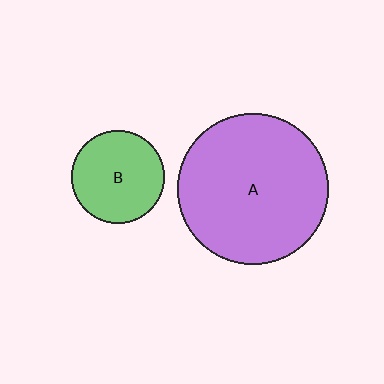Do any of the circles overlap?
No, none of the circles overlap.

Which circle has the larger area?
Circle A (purple).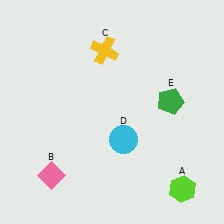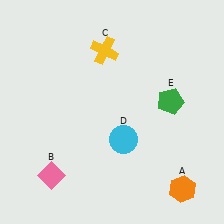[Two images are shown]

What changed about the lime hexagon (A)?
In Image 1, A is lime. In Image 2, it changed to orange.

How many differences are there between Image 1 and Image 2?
There is 1 difference between the two images.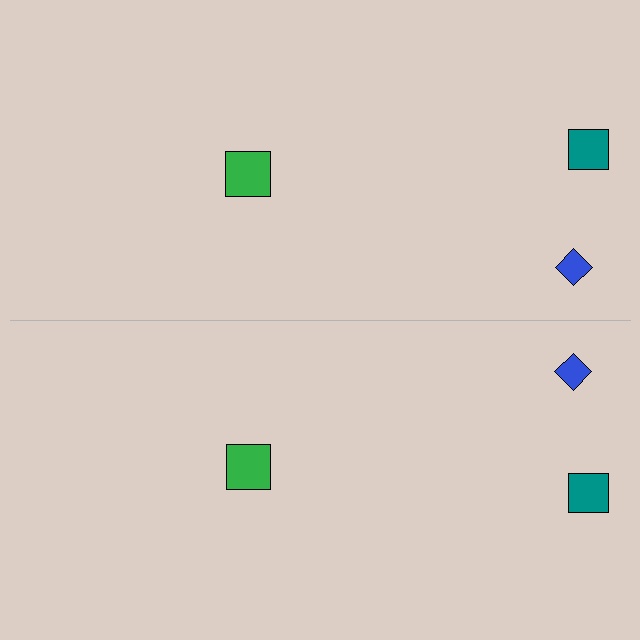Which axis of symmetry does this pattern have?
The pattern has a horizontal axis of symmetry running through the center of the image.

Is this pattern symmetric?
Yes, this pattern has bilateral (reflection) symmetry.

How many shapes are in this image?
There are 6 shapes in this image.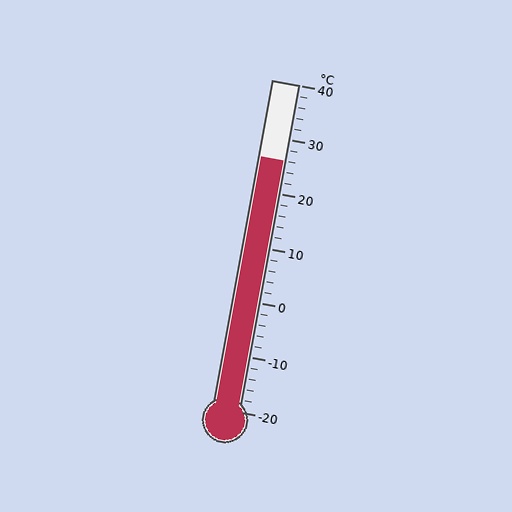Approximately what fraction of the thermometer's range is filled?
The thermometer is filled to approximately 75% of its range.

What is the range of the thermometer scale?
The thermometer scale ranges from -20°C to 40°C.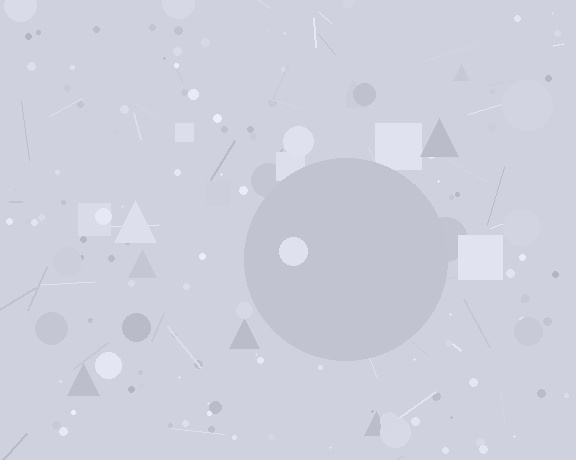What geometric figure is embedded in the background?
A circle is embedded in the background.